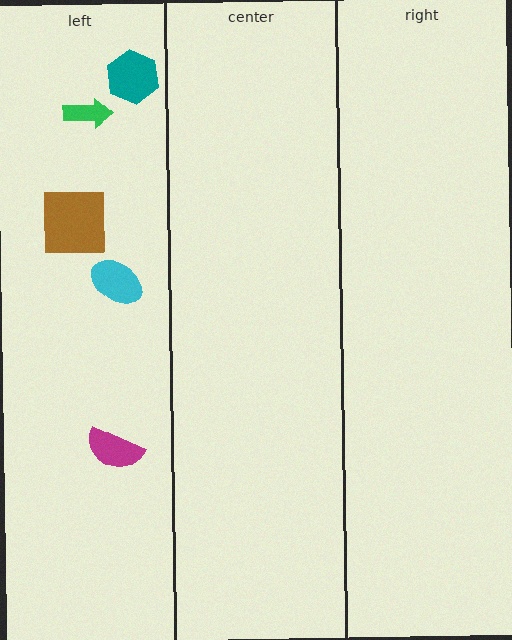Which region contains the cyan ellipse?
The left region.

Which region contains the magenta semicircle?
The left region.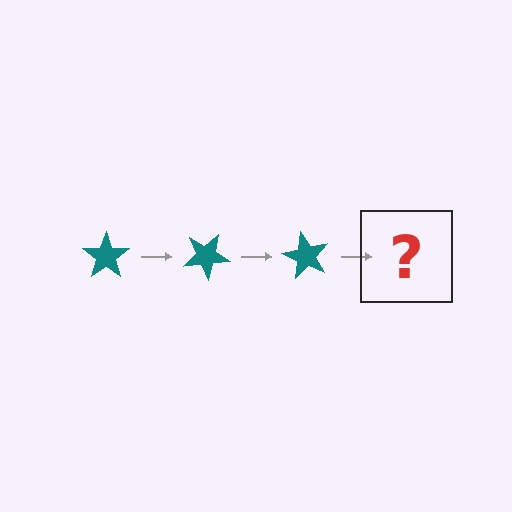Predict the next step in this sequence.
The next step is a teal star rotated 90 degrees.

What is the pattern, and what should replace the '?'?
The pattern is that the star rotates 30 degrees each step. The '?' should be a teal star rotated 90 degrees.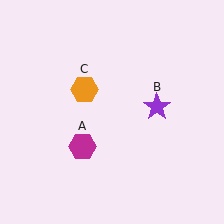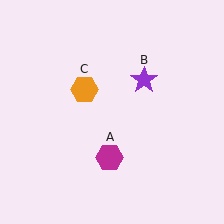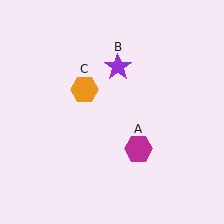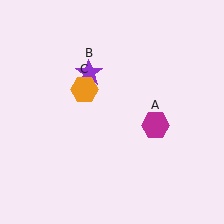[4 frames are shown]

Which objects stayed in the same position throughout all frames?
Orange hexagon (object C) remained stationary.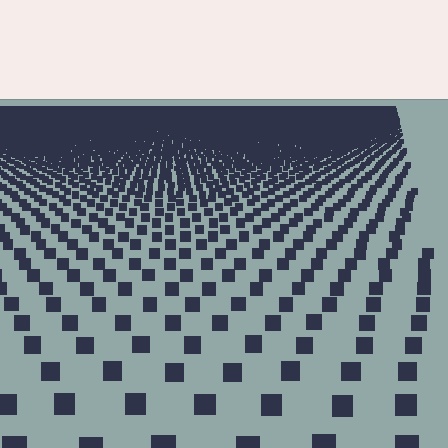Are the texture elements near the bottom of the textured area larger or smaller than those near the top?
Larger. Near the bottom, elements are closer to the viewer and appear at a bigger on-screen size.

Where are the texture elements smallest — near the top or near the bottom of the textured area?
Near the top.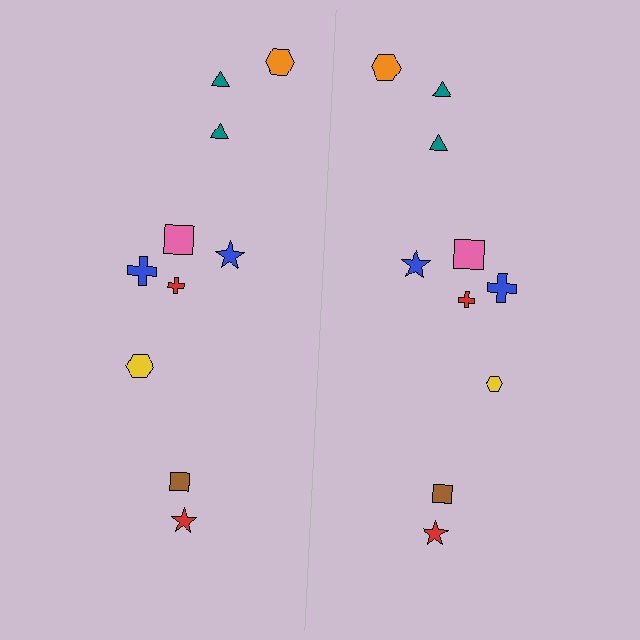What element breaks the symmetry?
The yellow hexagon on the right side has a different size than its mirror counterpart.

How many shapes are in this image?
There are 20 shapes in this image.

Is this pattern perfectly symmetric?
No, the pattern is not perfectly symmetric. The yellow hexagon on the right side has a different size than its mirror counterpart.